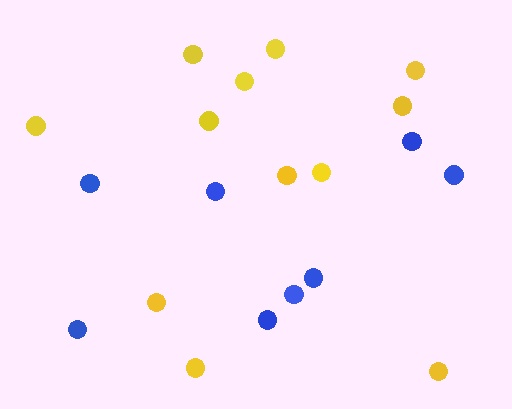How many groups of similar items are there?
There are 2 groups: one group of yellow circles (12) and one group of blue circles (8).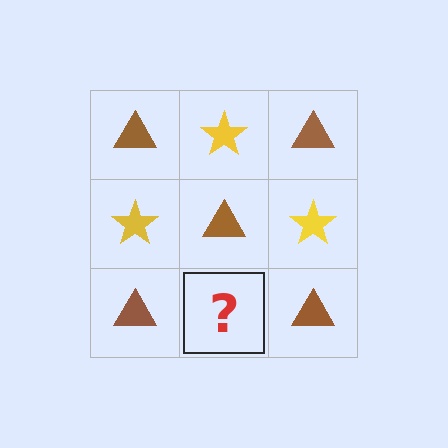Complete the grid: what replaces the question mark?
The question mark should be replaced with a yellow star.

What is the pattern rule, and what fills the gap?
The rule is that it alternates brown triangle and yellow star in a checkerboard pattern. The gap should be filled with a yellow star.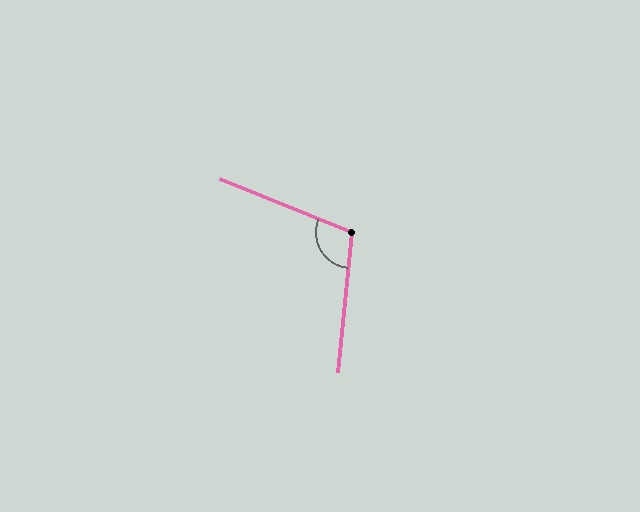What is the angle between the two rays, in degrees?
Approximately 106 degrees.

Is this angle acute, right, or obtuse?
It is obtuse.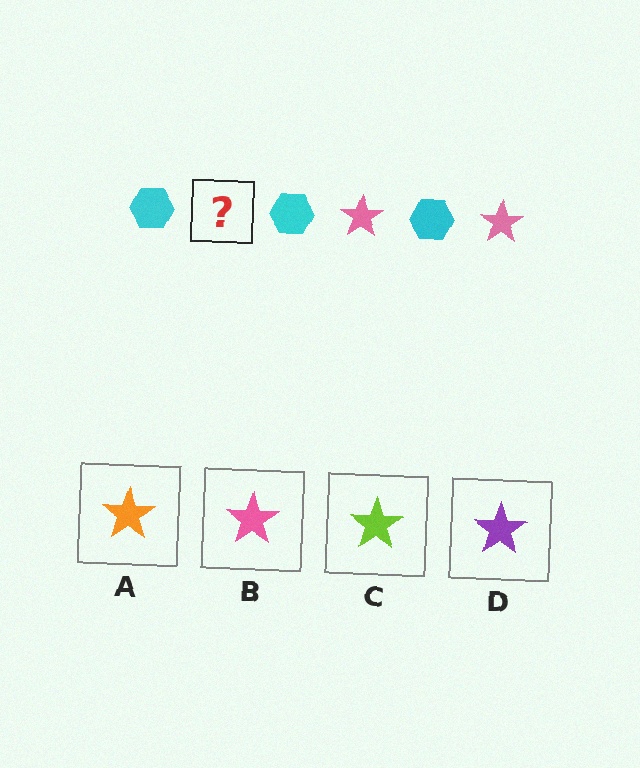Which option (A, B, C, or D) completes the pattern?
B.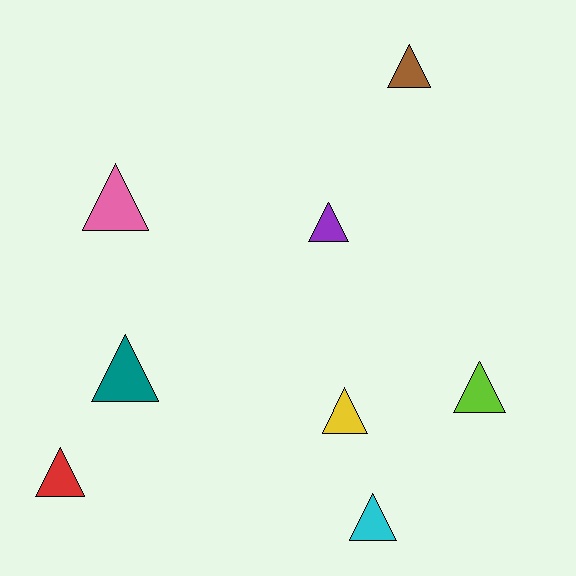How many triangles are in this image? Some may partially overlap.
There are 8 triangles.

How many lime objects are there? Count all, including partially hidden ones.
There is 1 lime object.